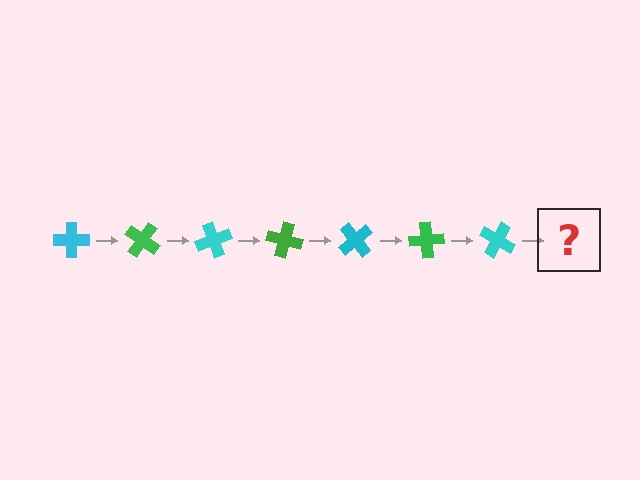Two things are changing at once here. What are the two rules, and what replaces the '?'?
The two rules are that it rotates 35 degrees each step and the color cycles through cyan and green. The '?' should be a green cross, rotated 245 degrees from the start.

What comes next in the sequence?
The next element should be a green cross, rotated 245 degrees from the start.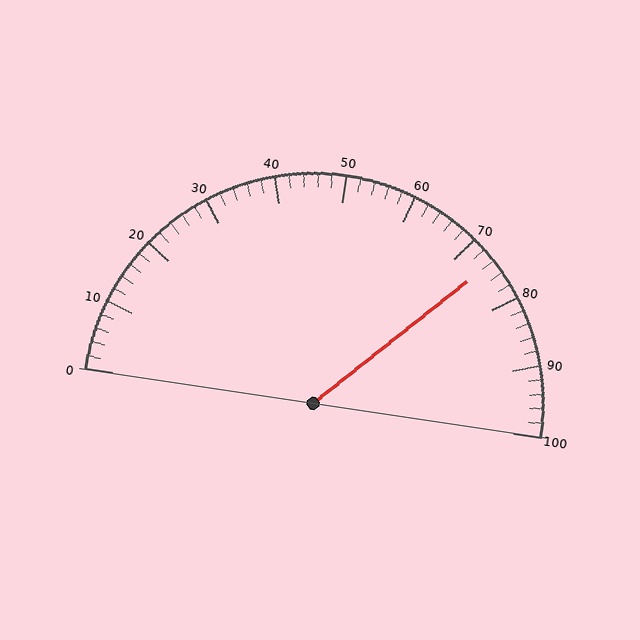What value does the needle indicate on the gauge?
The needle indicates approximately 74.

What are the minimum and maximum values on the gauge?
The gauge ranges from 0 to 100.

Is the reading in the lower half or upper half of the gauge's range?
The reading is in the upper half of the range (0 to 100).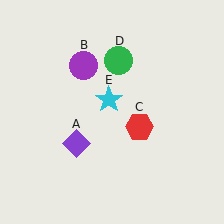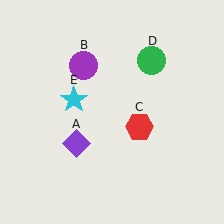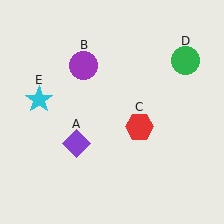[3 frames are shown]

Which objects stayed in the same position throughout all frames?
Purple diamond (object A) and purple circle (object B) and red hexagon (object C) remained stationary.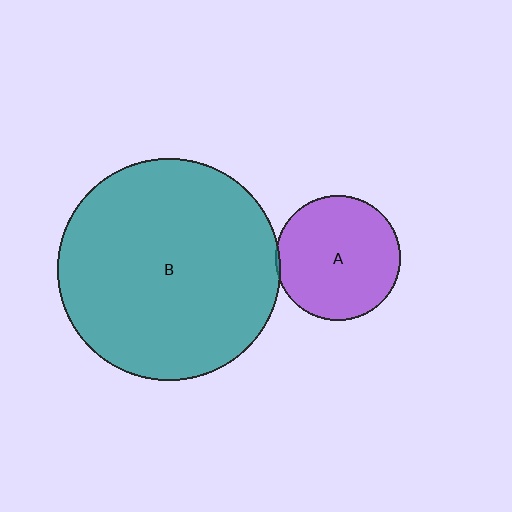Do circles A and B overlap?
Yes.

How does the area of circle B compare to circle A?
Approximately 3.2 times.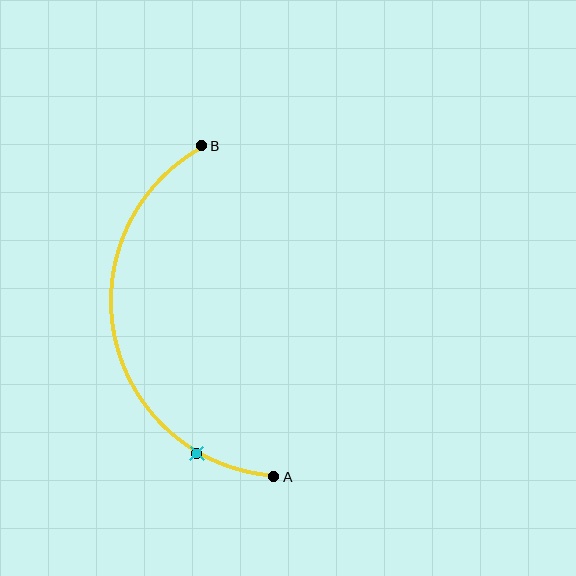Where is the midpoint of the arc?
The arc midpoint is the point on the curve farthest from the straight line joining A and B. It sits to the left of that line.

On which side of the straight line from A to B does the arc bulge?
The arc bulges to the left of the straight line connecting A and B.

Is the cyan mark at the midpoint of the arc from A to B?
No. The cyan mark lies on the arc but is closer to endpoint A. The arc midpoint would be at the point on the curve equidistant along the arc from both A and B.